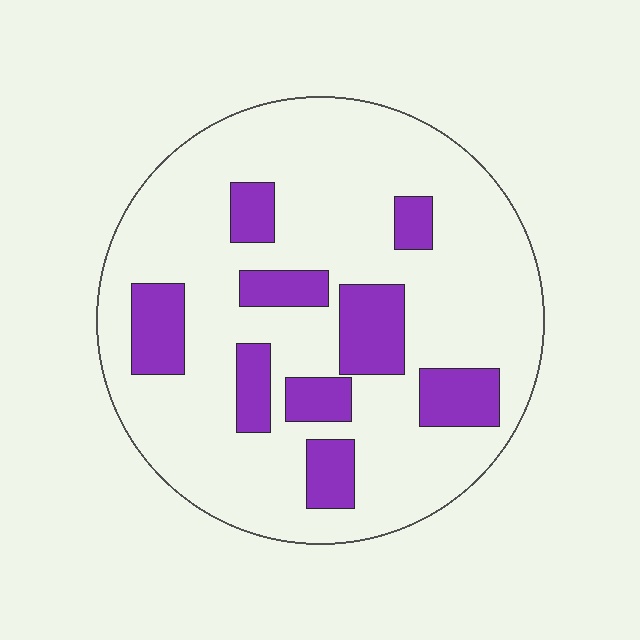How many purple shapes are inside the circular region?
9.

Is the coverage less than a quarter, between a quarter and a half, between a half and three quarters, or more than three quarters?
Less than a quarter.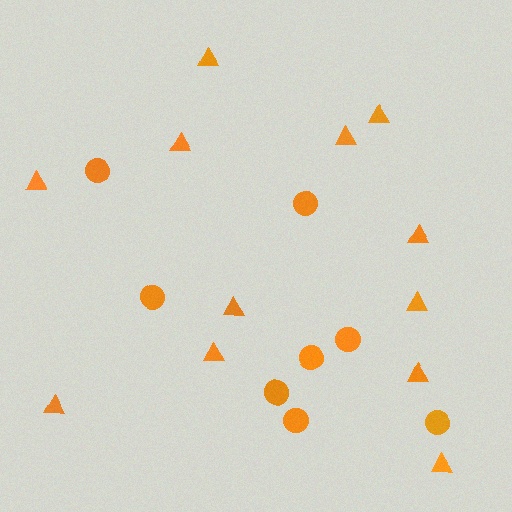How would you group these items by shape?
There are 2 groups: one group of triangles (12) and one group of circles (8).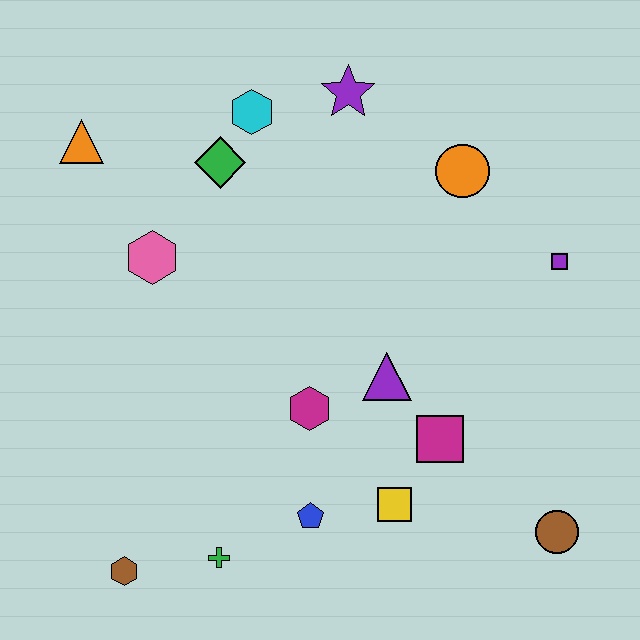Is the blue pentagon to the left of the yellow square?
Yes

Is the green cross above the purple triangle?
No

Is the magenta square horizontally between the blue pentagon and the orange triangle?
No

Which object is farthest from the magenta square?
The orange triangle is farthest from the magenta square.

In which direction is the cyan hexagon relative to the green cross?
The cyan hexagon is above the green cross.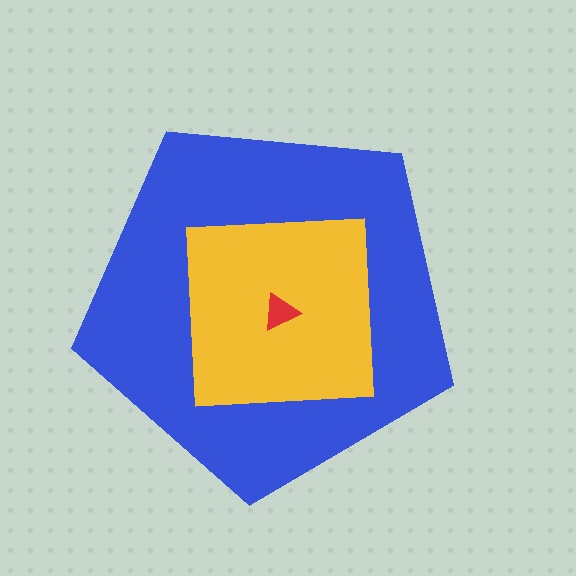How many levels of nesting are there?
3.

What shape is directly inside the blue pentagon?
The yellow square.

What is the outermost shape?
The blue pentagon.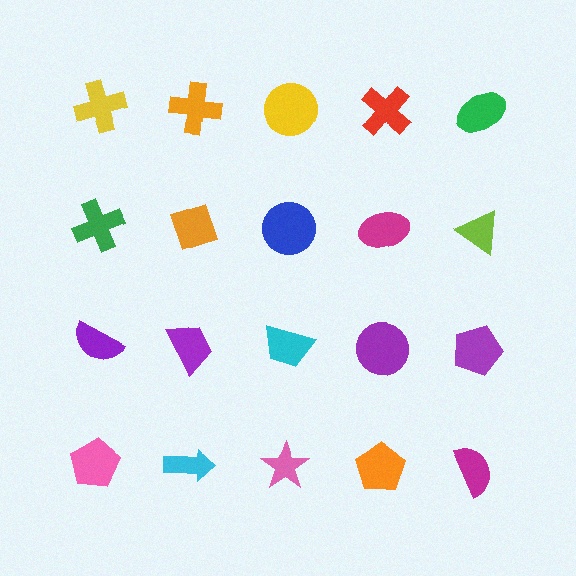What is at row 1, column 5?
A green ellipse.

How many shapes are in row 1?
5 shapes.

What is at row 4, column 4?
An orange pentagon.